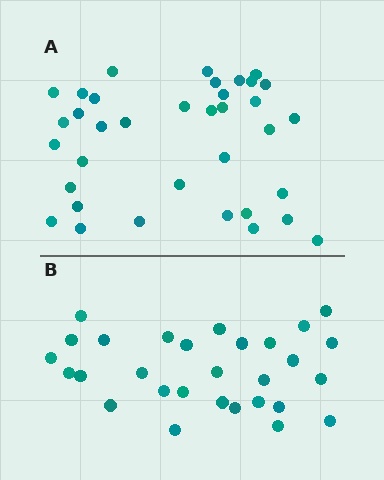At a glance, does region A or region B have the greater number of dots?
Region A (the top region) has more dots.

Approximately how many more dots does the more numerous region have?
Region A has roughly 8 or so more dots than region B.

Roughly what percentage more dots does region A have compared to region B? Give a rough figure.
About 25% more.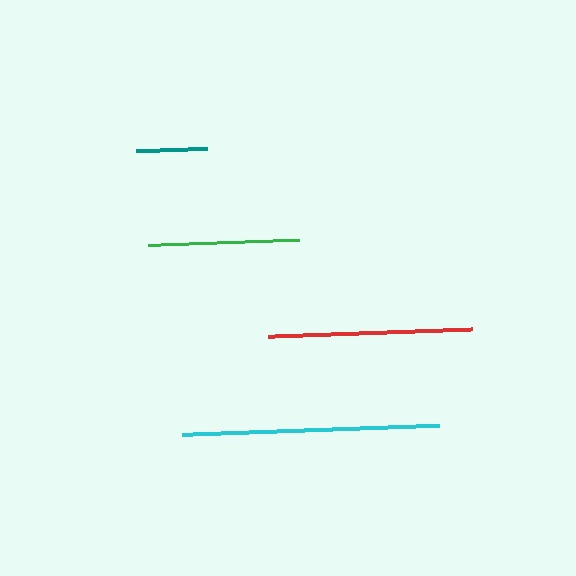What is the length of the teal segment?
The teal segment is approximately 71 pixels long.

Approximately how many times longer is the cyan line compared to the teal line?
The cyan line is approximately 3.6 times the length of the teal line.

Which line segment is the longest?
The cyan line is the longest at approximately 258 pixels.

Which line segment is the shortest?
The teal line is the shortest at approximately 71 pixels.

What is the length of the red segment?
The red segment is approximately 204 pixels long.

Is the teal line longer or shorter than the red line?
The red line is longer than the teal line.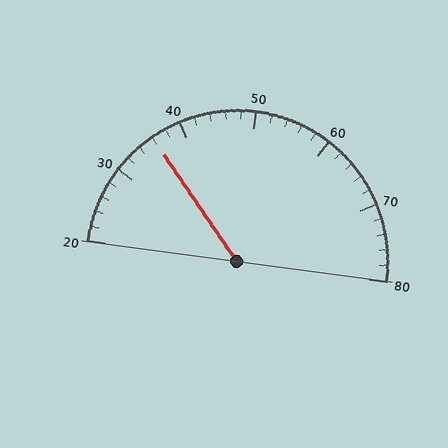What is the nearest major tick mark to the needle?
The nearest major tick mark is 40.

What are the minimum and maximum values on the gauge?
The gauge ranges from 20 to 80.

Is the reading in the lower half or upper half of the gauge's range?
The reading is in the lower half of the range (20 to 80).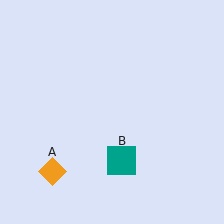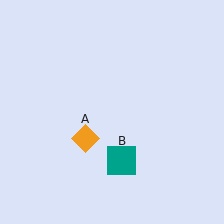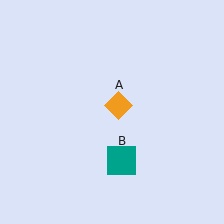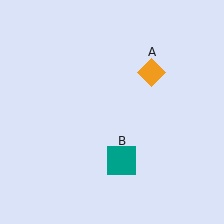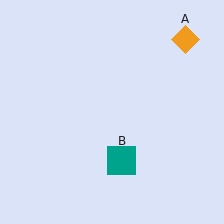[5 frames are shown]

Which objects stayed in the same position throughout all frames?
Teal square (object B) remained stationary.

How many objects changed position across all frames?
1 object changed position: orange diamond (object A).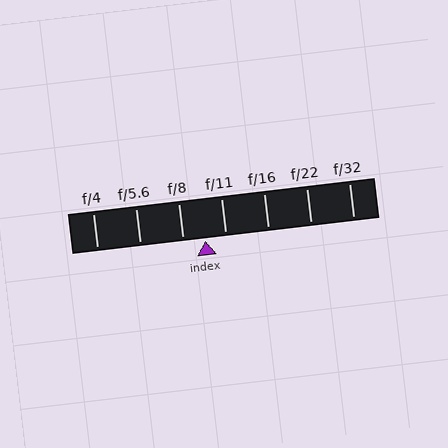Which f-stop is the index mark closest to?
The index mark is closest to f/11.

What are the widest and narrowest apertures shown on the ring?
The widest aperture shown is f/4 and the narrowest is f/32.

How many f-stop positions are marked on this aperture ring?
There are 7 f-stop positions marked.